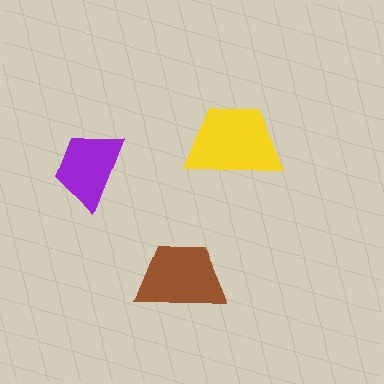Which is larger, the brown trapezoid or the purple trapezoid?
The brown one.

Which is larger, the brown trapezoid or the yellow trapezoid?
The yellow one.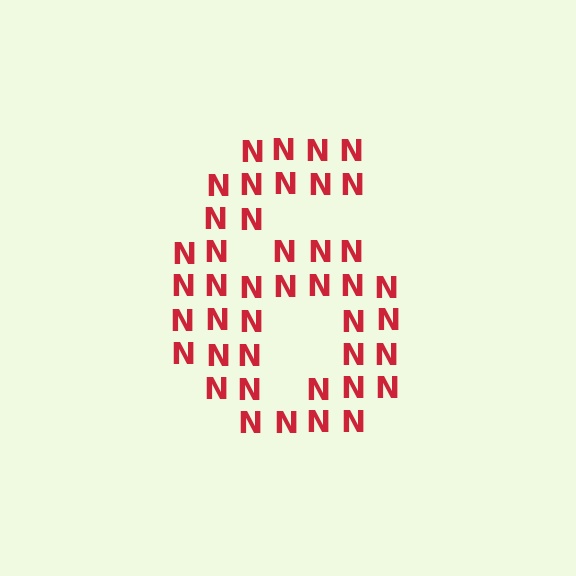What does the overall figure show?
The overall figure shows the digit 6.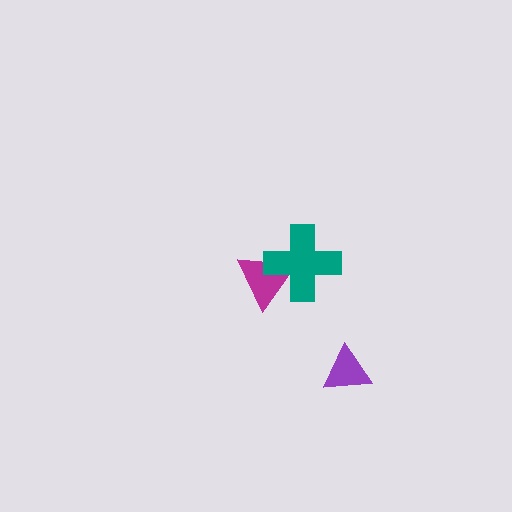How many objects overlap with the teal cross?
1 object overlaps with the teal cross.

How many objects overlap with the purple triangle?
0 objects overlap with the purple triangle.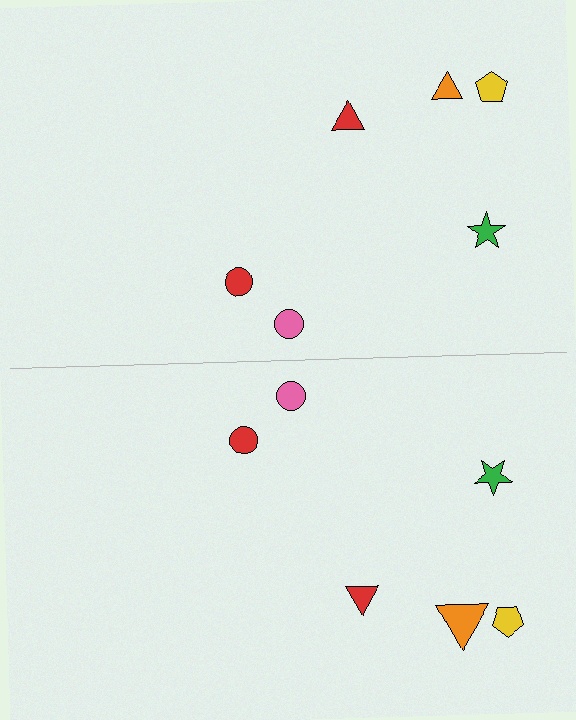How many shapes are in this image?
There are 12 shapes in this image.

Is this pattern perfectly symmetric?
No, the pattern is not perfectly symmetric. The orange triangle on the bottom side has a different size than its mirror counterpart.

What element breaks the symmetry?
The orange triangle on the bottom side has a different size than its mirror counterpart.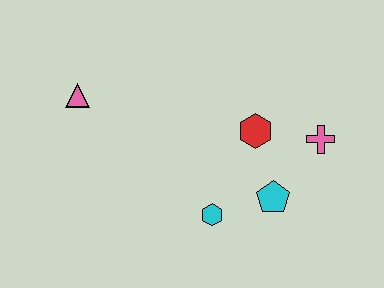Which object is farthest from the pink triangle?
The pink cross is farthest from the pink triangle.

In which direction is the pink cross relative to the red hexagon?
The pink cross is to the right of the red hexagon.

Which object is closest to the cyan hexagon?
The cyan pentagon is closest to the cyan hexagon.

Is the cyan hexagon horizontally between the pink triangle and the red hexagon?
Yes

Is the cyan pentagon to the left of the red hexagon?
No